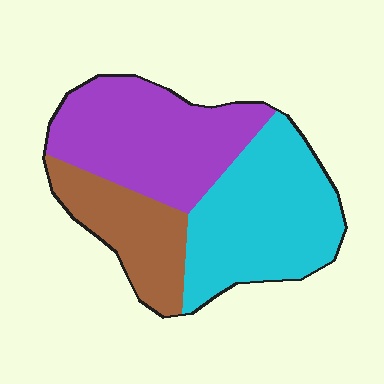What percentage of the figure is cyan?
Cyan covers 40% of the figure.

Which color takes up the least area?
Brown, at roughly 20%.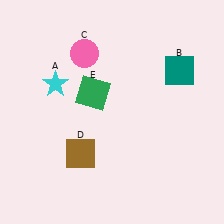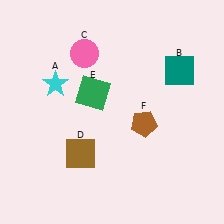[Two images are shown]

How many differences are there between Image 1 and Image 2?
There is 1 difference between the two images.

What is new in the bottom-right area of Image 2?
A brown pentagon (F) was added in the bottom-right area of Image 2.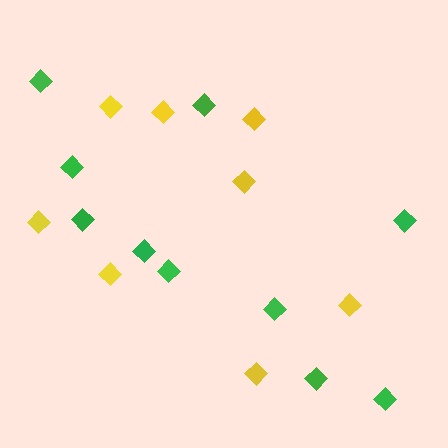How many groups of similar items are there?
There are 2 groups: one group of yellow diamonds (8) and one group of green diamonds (10).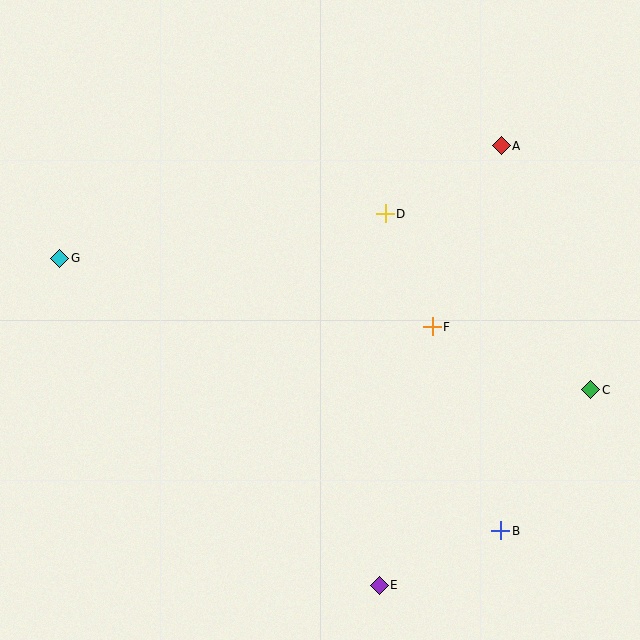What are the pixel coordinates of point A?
Point A is at (501, 146).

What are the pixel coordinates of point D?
Point D is at (385, 214).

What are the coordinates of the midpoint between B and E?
The midpoint between B and E is at (440, 558).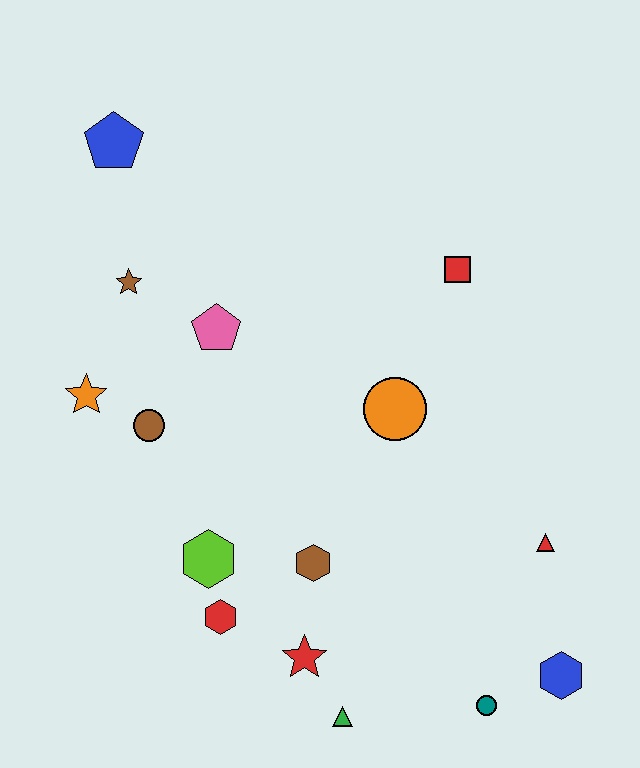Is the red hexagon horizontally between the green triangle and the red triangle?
No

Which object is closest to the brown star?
The pink pentagon is closest to the brown star.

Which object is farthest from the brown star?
The blue hexagon is farthest from the brown star.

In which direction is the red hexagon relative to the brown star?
The red hexagon is below the brown star.